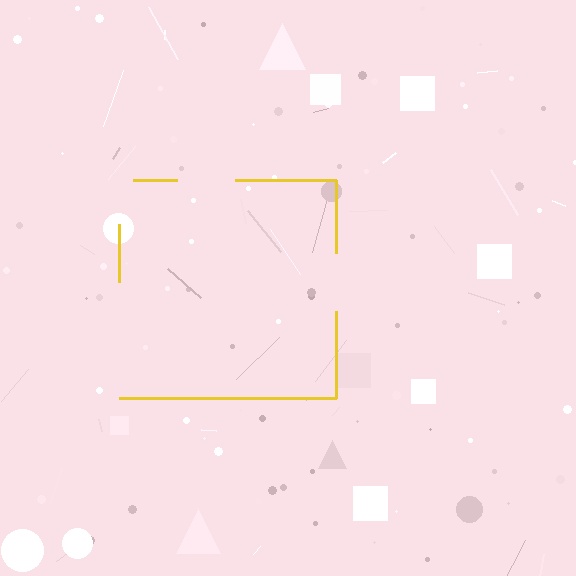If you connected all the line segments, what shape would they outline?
They would outline a square.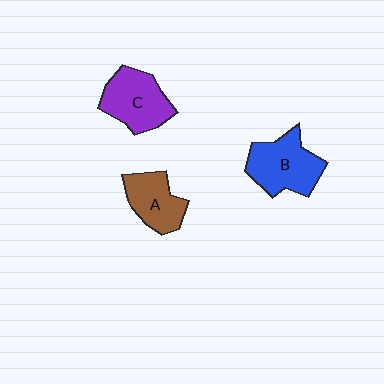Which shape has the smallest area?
Shape A (brown).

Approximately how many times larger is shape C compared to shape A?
Approximately 1.2 times.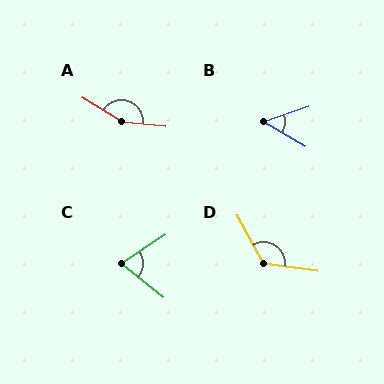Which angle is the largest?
A, at approximately 153 degrees.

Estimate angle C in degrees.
Approximately 72 degrees.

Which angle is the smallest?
B, at approximately 50 degrees.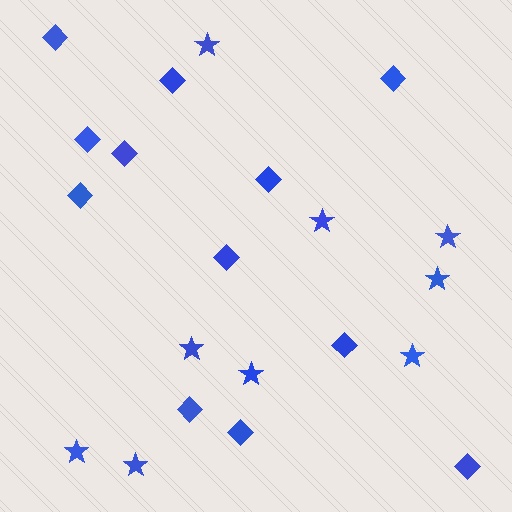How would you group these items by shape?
There are 2 groups: one group of stars (9) and one group of diamonds (12).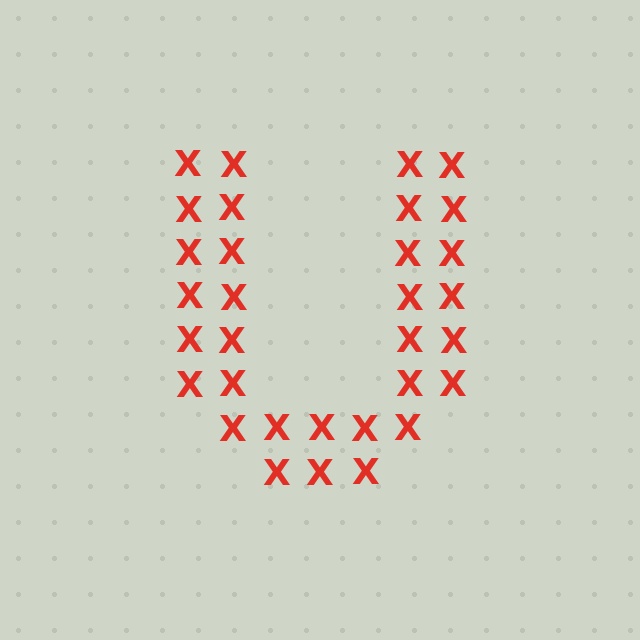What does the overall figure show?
The overall figure shows the letter U.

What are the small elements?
The small elements are letter X's.